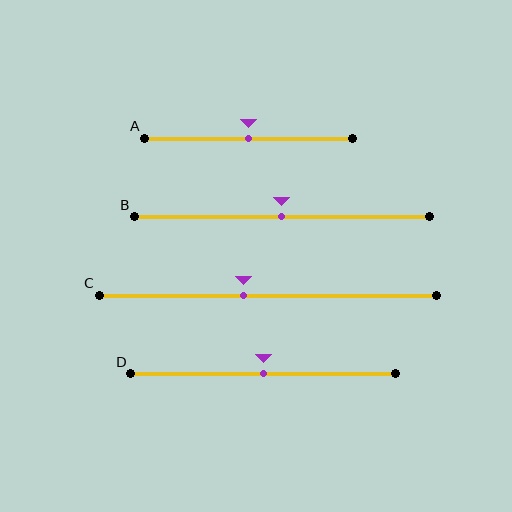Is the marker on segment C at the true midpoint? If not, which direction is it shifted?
No, the marker on segment C is shifted to the left by about 7% of the segment length.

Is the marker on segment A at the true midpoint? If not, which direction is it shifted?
Yes, the marker on segment A is at the true midpoint.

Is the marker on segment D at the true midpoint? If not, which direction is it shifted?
Yes, the marker on segment D is at the true midpoint.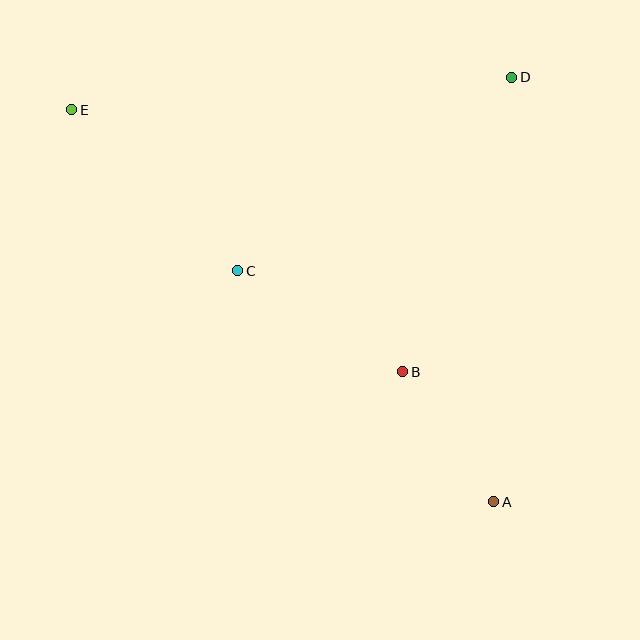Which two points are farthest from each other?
Points A and E are farthest from each other.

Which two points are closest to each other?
Points A and B are closest to each other.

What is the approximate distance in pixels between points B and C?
The distance between B and C is approximately 193 pixels.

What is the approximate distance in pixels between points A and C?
The distance between A and C is approximately 345 pixels.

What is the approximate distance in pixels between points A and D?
The distance between A and D is approximately 425 pixels.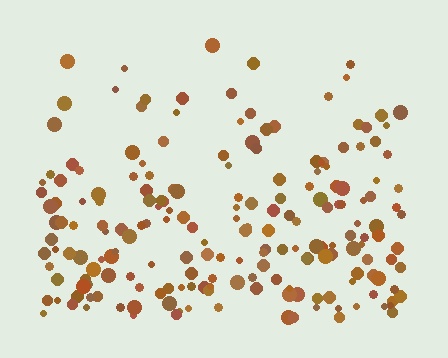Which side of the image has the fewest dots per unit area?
The top.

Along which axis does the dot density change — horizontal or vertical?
Vertical.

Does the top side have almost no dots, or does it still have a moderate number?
Still a moderate number, just noticeably fewer than the bottom.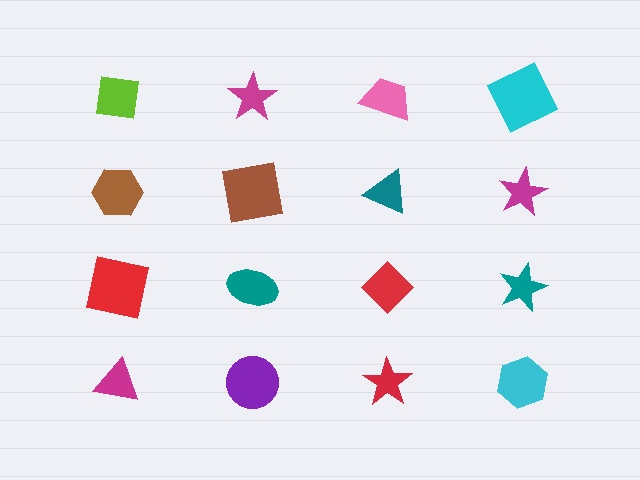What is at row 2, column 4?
A magenta star.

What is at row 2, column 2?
A brown square.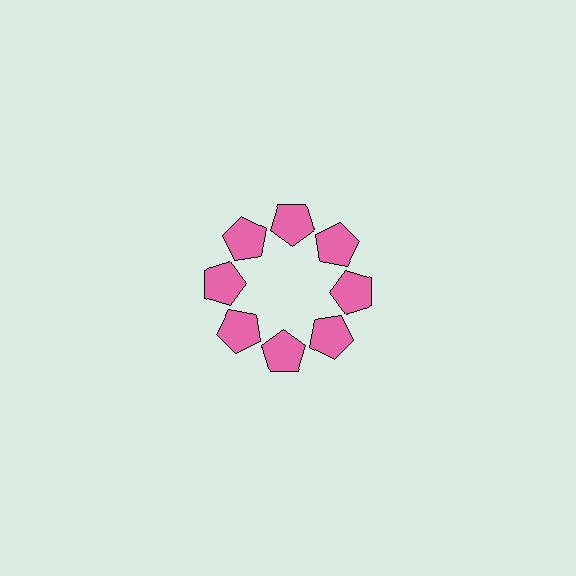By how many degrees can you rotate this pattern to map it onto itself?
The pattern maps onto itself every 45 degrees of rotation.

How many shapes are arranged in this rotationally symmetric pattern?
There are 8 shapes, arranged in 8 groups of 1.